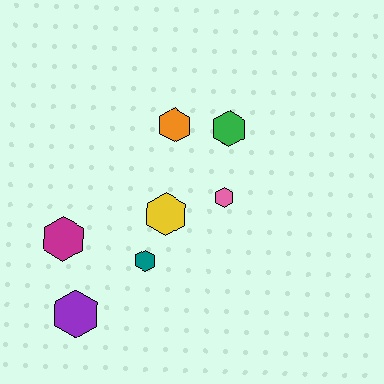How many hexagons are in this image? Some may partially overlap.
There are 7 hexagons.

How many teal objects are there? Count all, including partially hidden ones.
There is 1 teal object.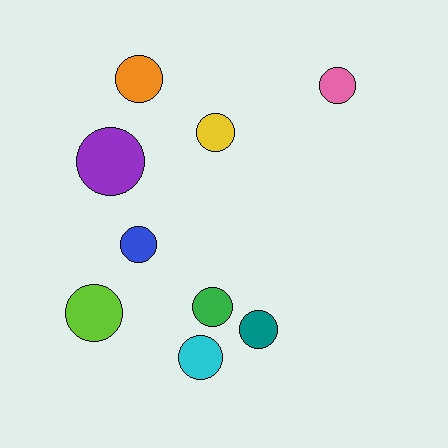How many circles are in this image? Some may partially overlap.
There are 9 circles.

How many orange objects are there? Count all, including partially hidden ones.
There is 1 orange object.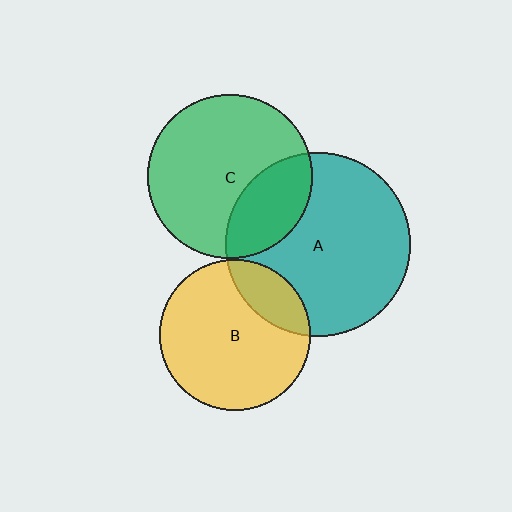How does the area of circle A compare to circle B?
Approximately 1.5 times.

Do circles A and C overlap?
Yes.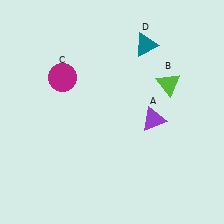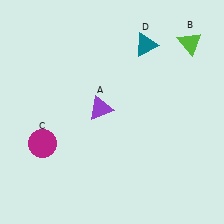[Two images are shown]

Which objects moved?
The objects that moved are: the purple triangle (A), the lime triangle (B), the magenta circle (C).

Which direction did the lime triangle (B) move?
The lime triangle (B) moved up.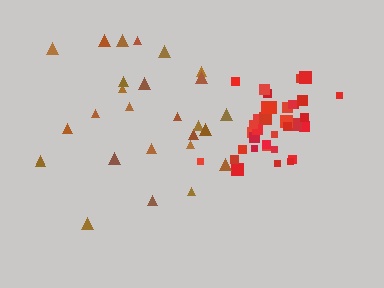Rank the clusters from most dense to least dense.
red, brown.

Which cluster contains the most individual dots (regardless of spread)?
Red (35).